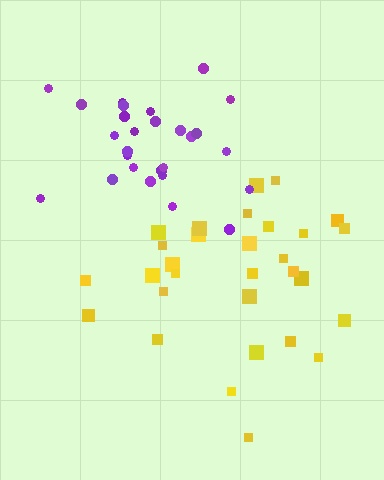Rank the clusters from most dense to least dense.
purple, yellow.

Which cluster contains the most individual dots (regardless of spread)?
Yellow (30).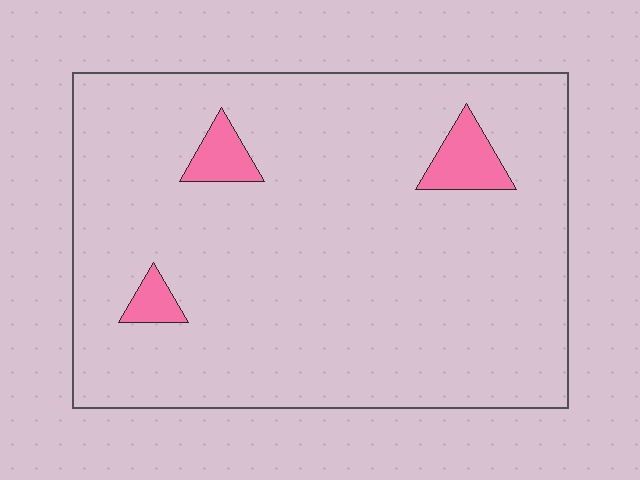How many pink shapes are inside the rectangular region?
3.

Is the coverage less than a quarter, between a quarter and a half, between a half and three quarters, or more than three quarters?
Less than a quarter.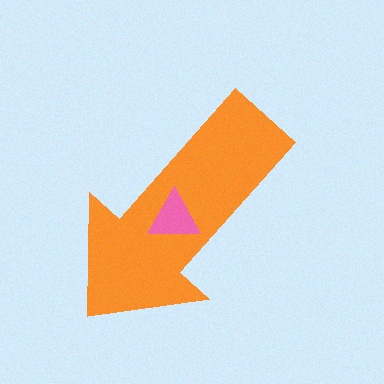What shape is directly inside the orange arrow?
The pink triangle.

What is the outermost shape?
The orange arrow.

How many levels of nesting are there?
2.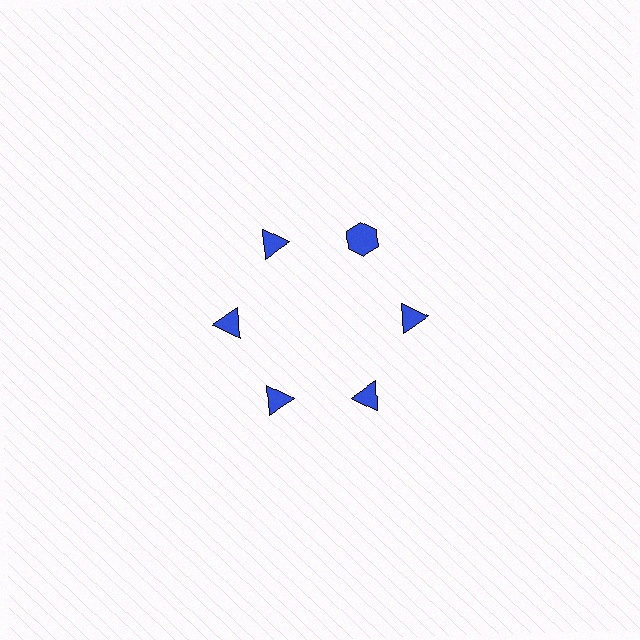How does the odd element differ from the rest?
It has a different shape: hexagon instead of triangle.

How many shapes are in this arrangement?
There are 6 shapes arranged in a ring pattern.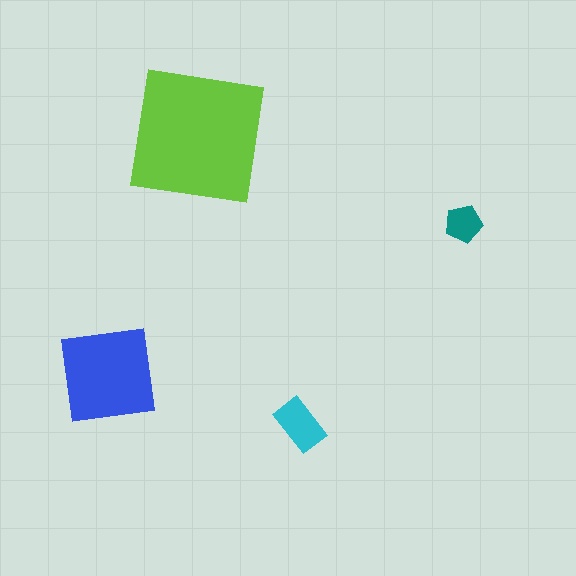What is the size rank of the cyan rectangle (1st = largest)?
3rd.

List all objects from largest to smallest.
The lime square, the blue square, the cyan rectangle, the teal pentagon.